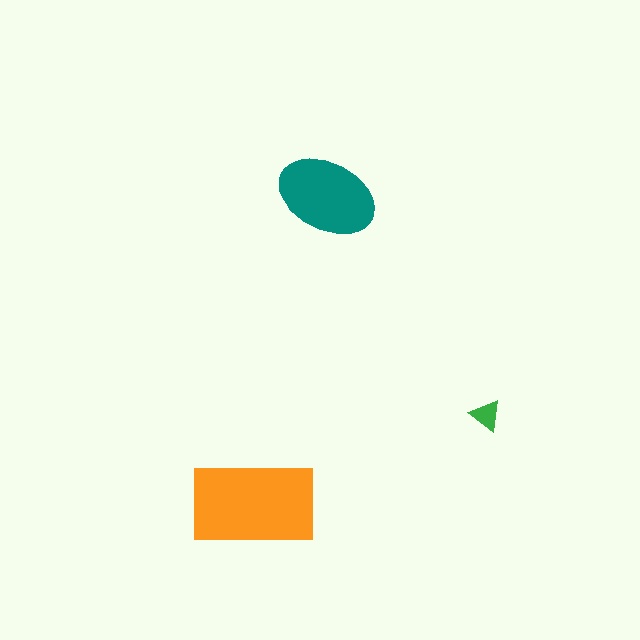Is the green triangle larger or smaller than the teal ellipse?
Smaller.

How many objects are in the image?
There are 3 objects in the image.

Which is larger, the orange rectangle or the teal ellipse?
The orange rectangle.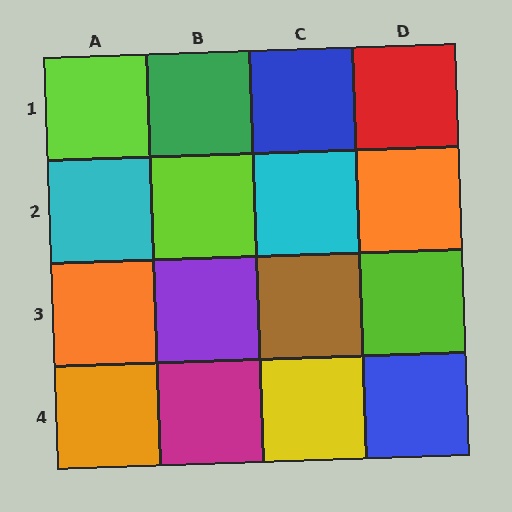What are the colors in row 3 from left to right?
Orange, purple, brown, lime.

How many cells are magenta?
1 cell is magenta.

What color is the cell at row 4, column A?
Orange.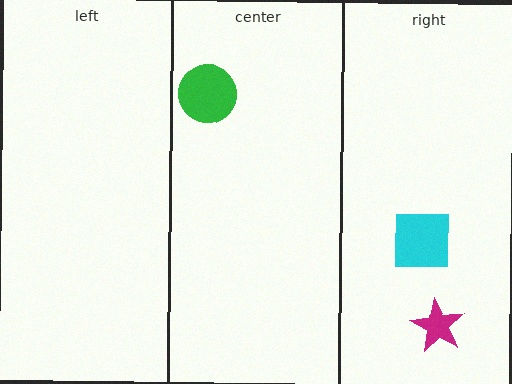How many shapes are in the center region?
1.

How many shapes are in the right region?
2.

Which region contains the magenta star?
The right region.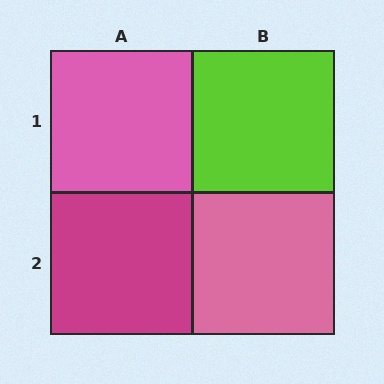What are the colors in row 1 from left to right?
Pink, lime.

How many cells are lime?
1 cell is lime.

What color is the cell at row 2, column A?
Magenta.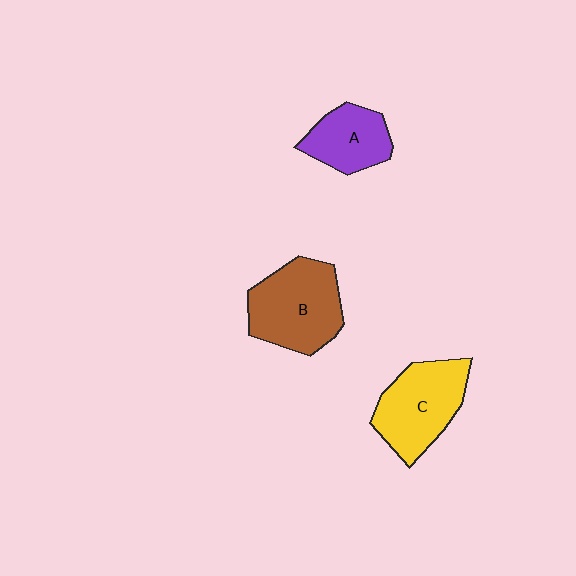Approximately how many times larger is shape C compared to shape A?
Approximately 1.5 times.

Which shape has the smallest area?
Shape A (purple).